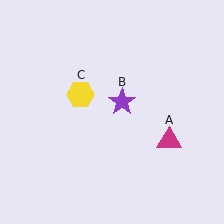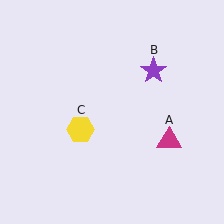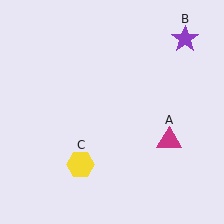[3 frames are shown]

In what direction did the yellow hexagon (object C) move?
The yellow hexagon (object C) moved down.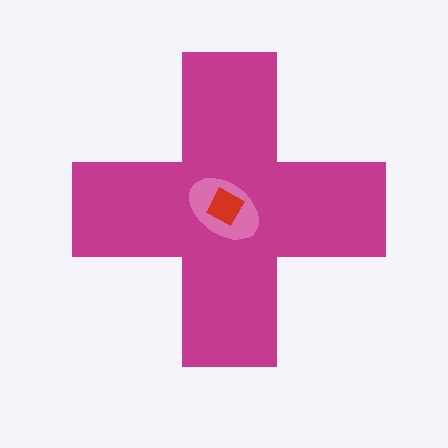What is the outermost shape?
The magenta cross.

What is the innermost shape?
The red square.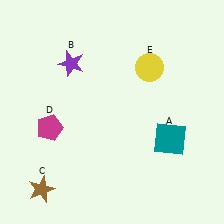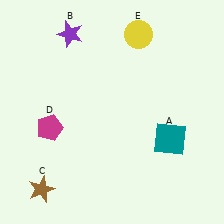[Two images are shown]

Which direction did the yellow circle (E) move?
The yellow circle (E) moved up.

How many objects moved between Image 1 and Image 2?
2 objects moved between the two images.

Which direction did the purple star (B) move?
The purple star (B) moved up.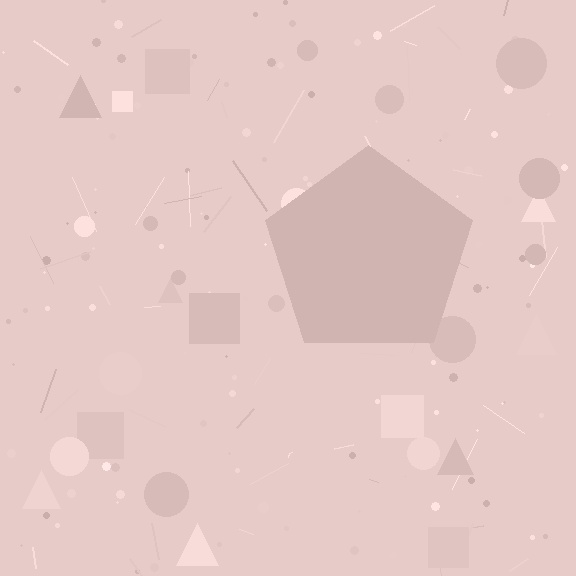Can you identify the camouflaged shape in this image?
The camouflaged shape is a pentagon.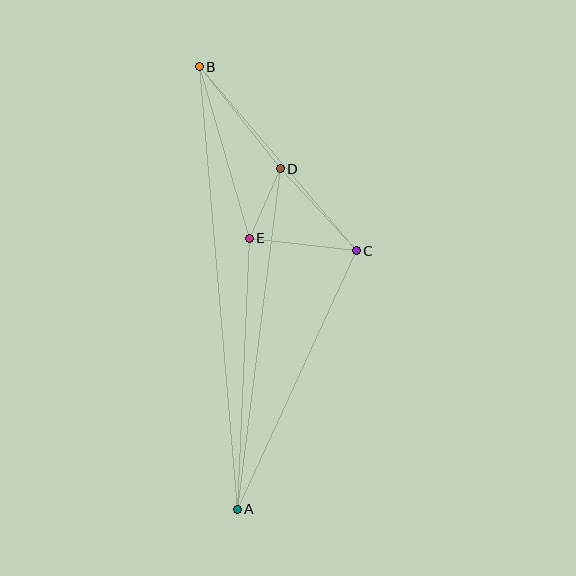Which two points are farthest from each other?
Points A and B are farthest from each other.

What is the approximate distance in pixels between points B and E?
The distance between B and E is approximately 179 pixels.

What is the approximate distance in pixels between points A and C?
The distance between A and C is approximately 284 pixels.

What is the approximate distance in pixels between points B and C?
The distance between B and C is approximately 242 pixels.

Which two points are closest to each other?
Points D and E are closest to each other.